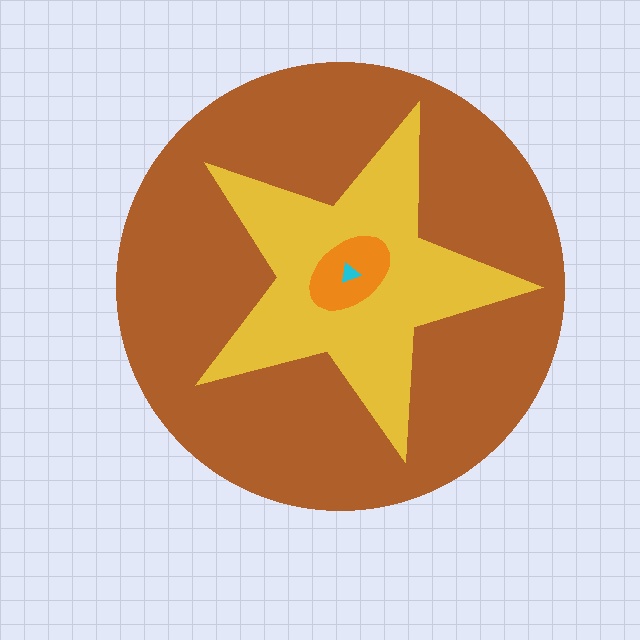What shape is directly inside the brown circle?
The yellow star.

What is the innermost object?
The cyan triangle.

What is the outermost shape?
The brown circle.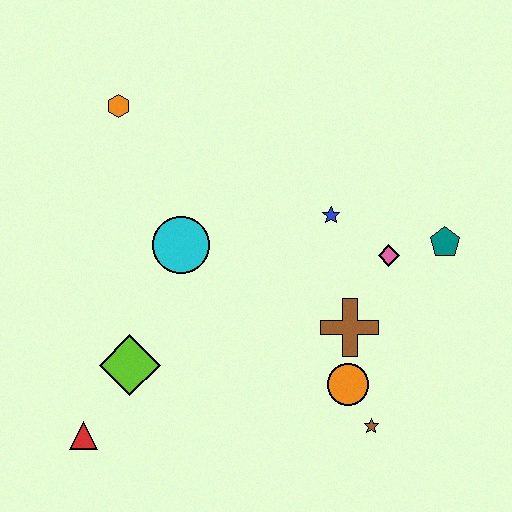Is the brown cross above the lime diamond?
Yes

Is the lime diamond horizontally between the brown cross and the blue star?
No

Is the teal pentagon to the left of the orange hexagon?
No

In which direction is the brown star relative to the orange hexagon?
The brown star is below the orange hexagon.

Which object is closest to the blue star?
The pink diamond is closest to the blue star.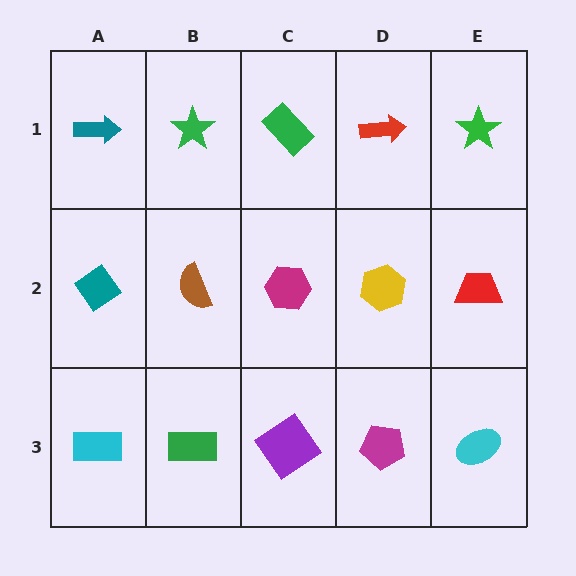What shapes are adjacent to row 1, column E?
A red trapezoid (row 2, column E), a red arrow (row 1, column D).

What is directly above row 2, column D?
A red arrow.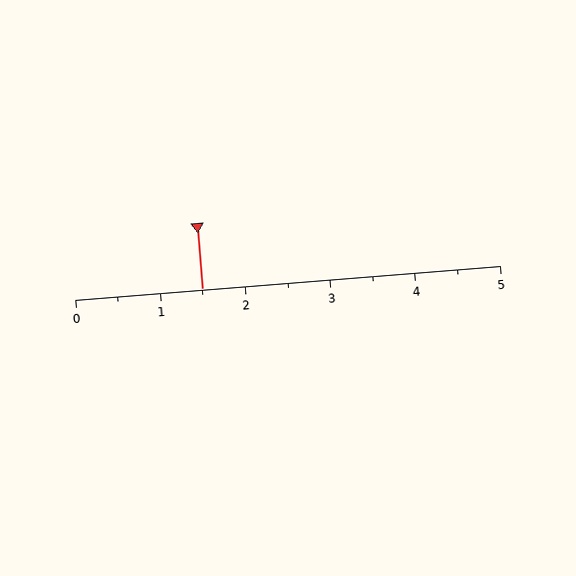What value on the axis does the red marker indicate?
The marker indicates approximately 1.5.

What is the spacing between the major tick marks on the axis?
The major ticks are spaced 1 apart.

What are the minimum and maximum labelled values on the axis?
The axis runs from 0 to 5.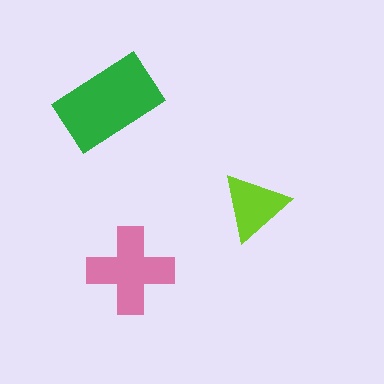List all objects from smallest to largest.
The lime triangle, the pink cross, the green rectangle.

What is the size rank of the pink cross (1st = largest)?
2nd.